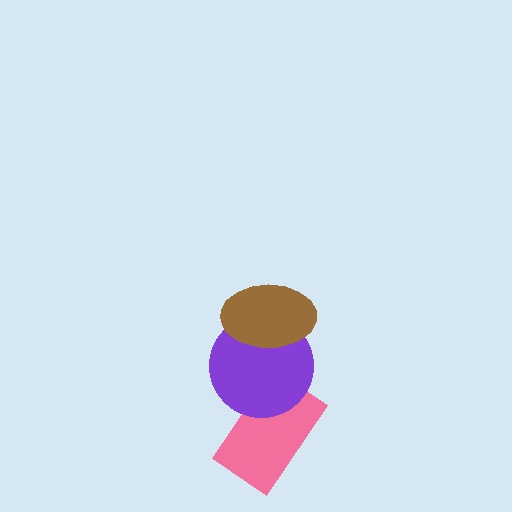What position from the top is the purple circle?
The purple circle is 2nd from the top.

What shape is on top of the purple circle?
The brown ellipse is on top of the purple circle.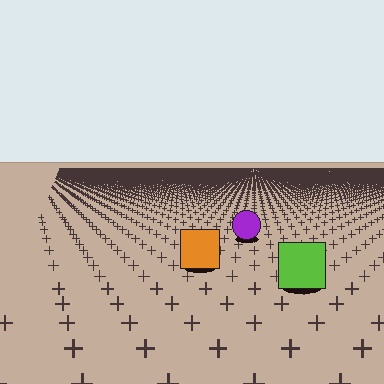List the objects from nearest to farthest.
From nearest to farthest: the lime square, the orange square, the purple circle.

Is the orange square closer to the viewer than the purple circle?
Yes. The orange square is closer — you can tell from the texture gradient: the ground texture is coarser near it.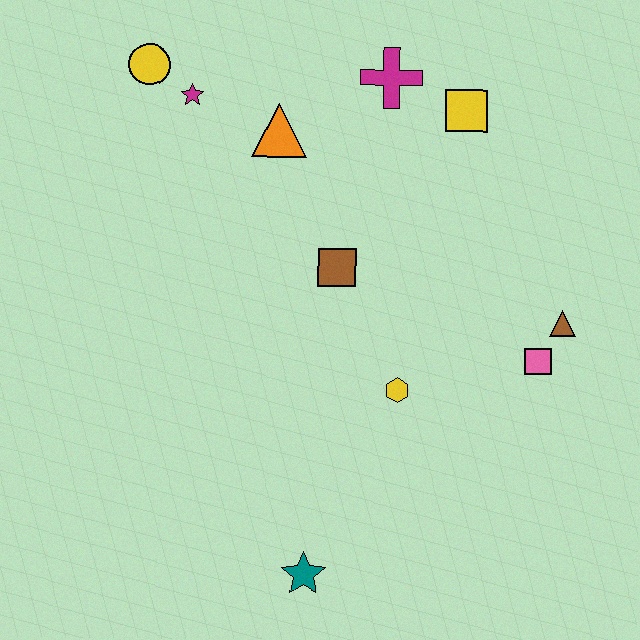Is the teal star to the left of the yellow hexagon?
Yes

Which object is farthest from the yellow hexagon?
The yellow circle is farthest from the yellow hexagon.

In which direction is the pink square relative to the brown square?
The pink square is to the right of the brown square.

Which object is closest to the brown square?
The yellow hexagon is closest to the brown square.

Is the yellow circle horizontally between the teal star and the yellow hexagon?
No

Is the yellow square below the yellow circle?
Yes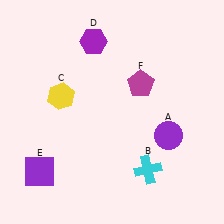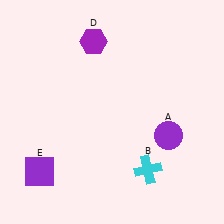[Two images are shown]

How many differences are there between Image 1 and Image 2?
There are 2 differences between the two images.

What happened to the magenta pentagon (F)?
The magenta pentagon (F) was removed in Image 2. It was in the top-right area of Image 1.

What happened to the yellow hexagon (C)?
The yellow hexagon (C) was removed in Image 2. It was in the top-left area of Image 1.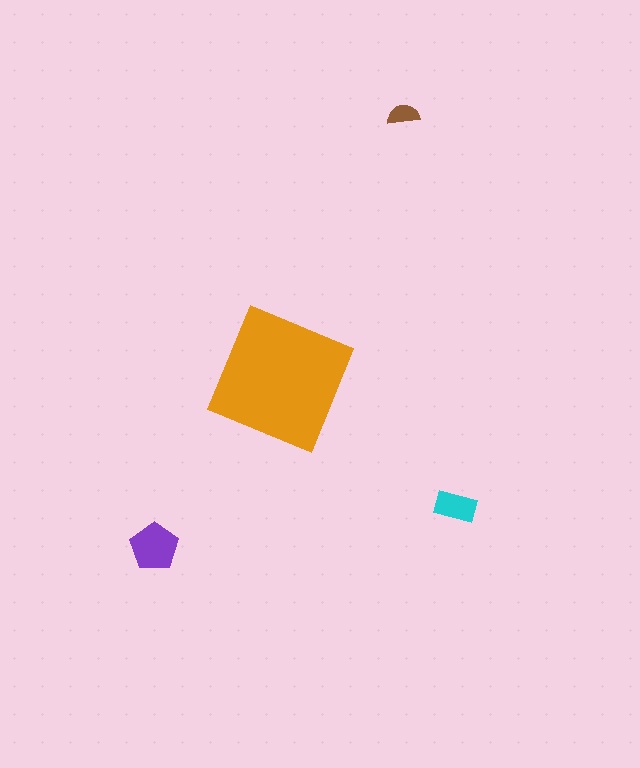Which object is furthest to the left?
The purple pentagon is leftmost.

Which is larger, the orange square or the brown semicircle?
The orange square.